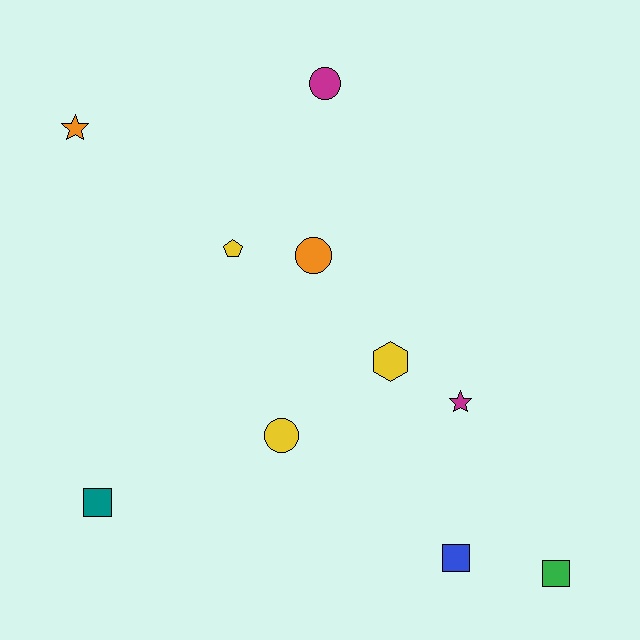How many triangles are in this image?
There are no triangles.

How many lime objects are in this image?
There are no lime objects.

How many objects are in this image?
There are 10 objects.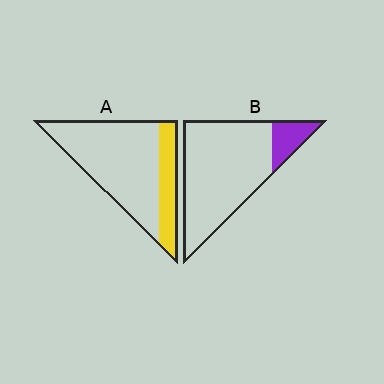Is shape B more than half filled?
No.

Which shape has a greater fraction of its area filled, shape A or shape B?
Shape A.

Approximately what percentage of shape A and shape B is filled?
A is approximately 25% and B is approximately 15%.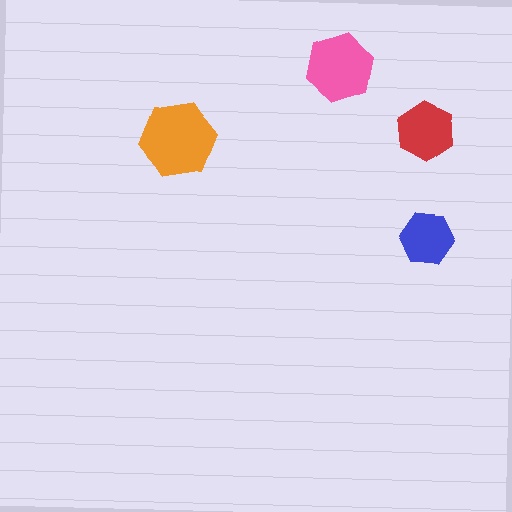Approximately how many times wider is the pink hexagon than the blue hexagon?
About 1.5 times wider.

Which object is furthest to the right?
The blue hexagon is rightmost.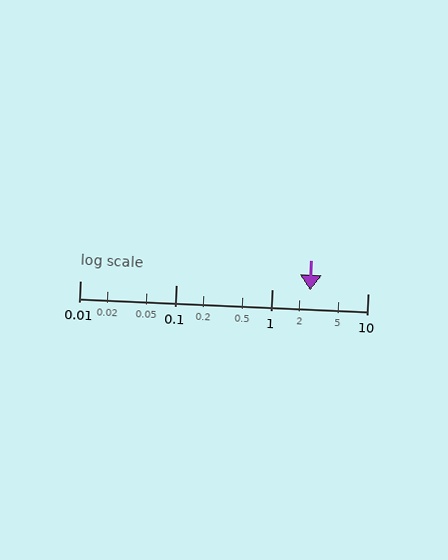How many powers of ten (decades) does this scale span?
The scale spans 3 decades, from 0.01 to 10.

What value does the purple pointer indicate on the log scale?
The pointer indicates approximately 2.5.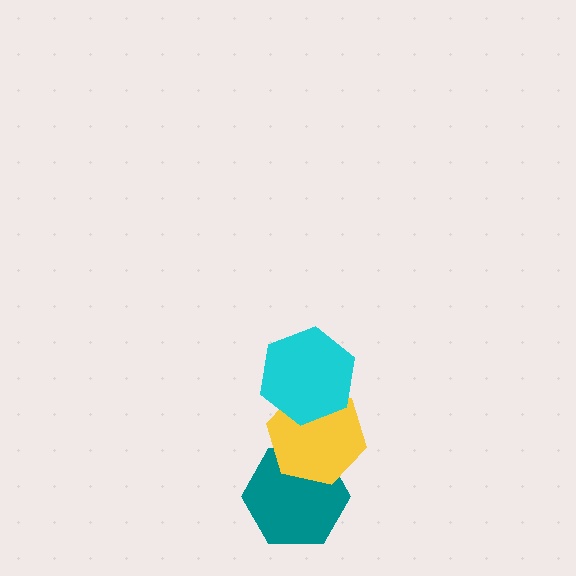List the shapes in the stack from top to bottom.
From top to bottom: the cyan hexagon, the yellow hexagon, the teal hexagon.